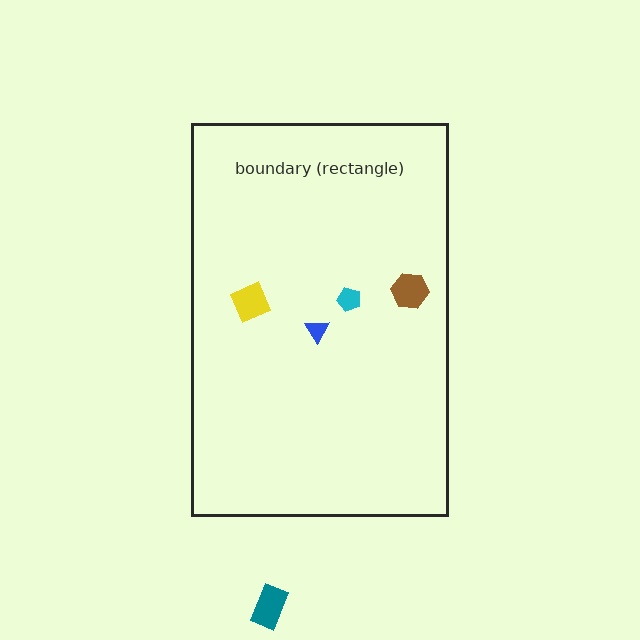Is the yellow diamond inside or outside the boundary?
Inside.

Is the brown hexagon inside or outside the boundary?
Inside.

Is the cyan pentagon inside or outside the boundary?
Inside.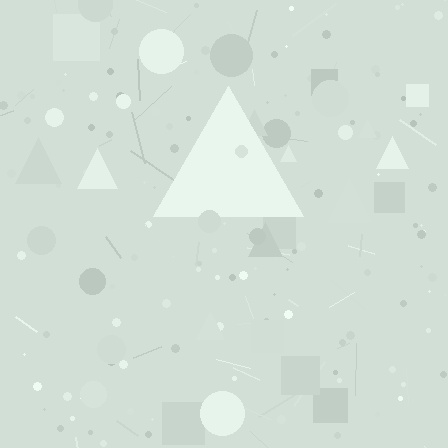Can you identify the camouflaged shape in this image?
The camouflaged shape is a triangle.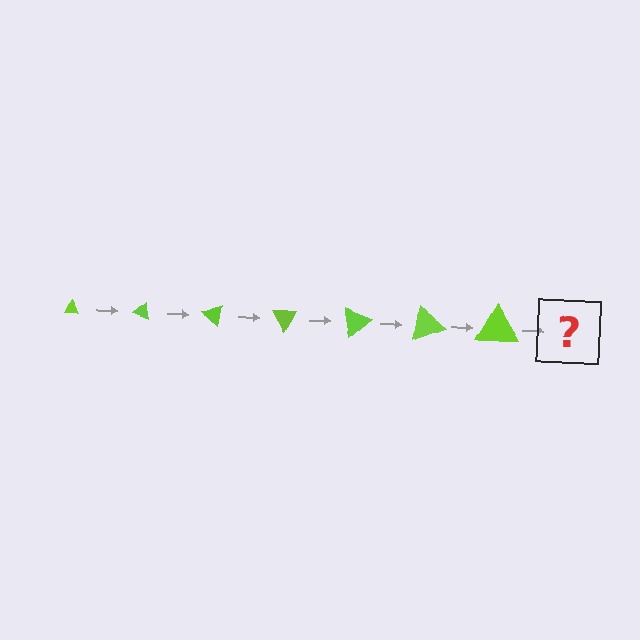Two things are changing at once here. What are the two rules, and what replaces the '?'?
The two rules are that the triangle grows larger each step and it rotates 20 degrees each step. The '?' should be a triangle, larger than the previous one and rotated 140 degrees from the start.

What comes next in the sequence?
The next element should be a triangle, larger than the previous one and rotated 140 degrees from the start.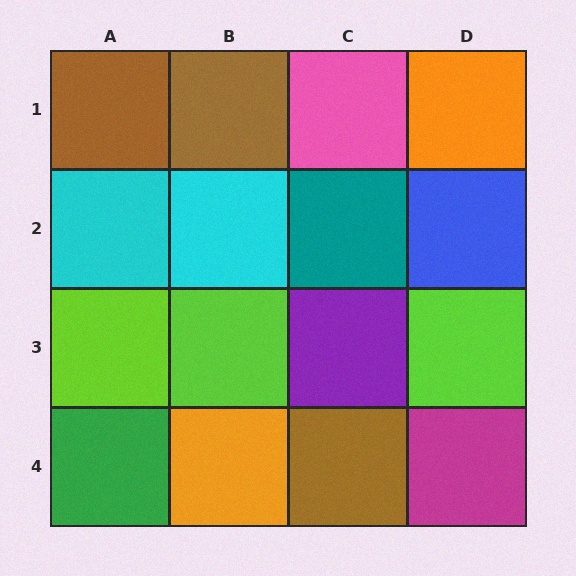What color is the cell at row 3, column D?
Lime.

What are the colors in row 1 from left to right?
Brown, brown, pink, orange.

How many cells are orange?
2 cells are orange.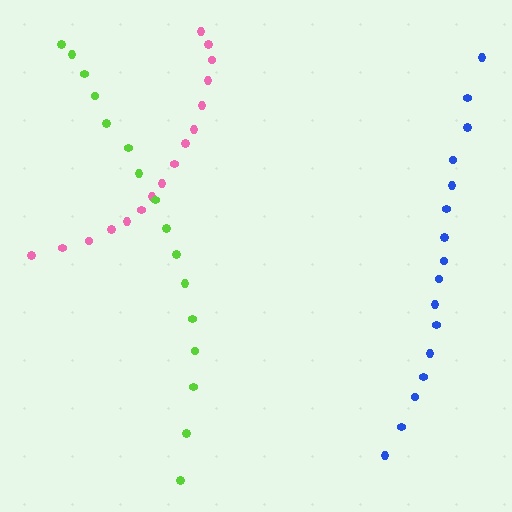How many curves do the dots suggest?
There are 3 distinct paths.